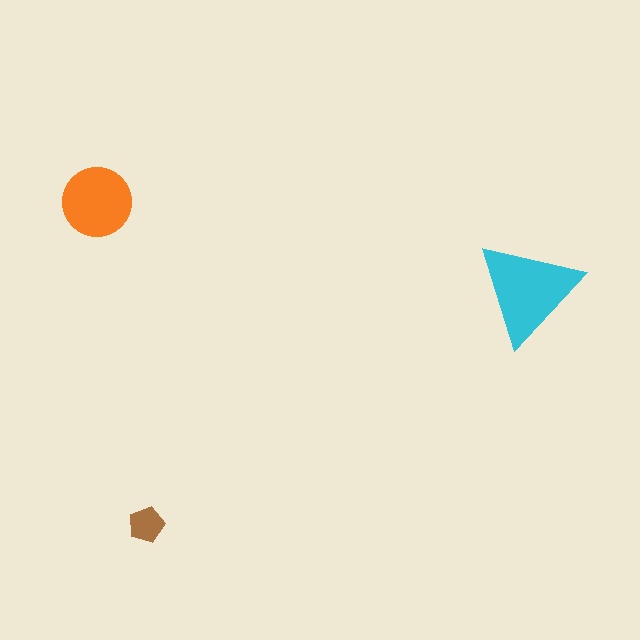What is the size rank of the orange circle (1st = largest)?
2nd.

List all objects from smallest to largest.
The brown pentagon, the orange circle, the cyan triangle.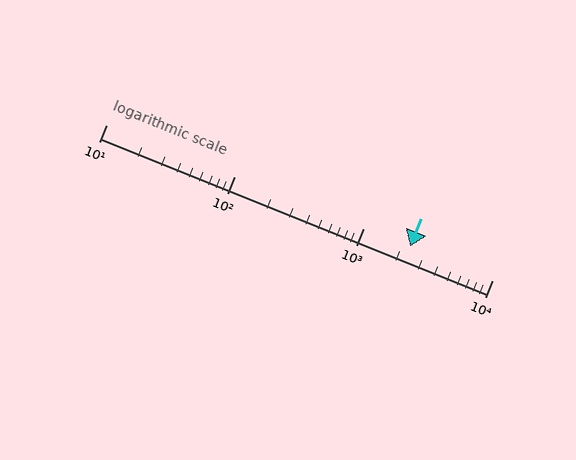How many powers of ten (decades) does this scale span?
The scale spans 3 decades, from 10 to 10000.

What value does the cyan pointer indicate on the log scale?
The pointer indicates approximately 2300.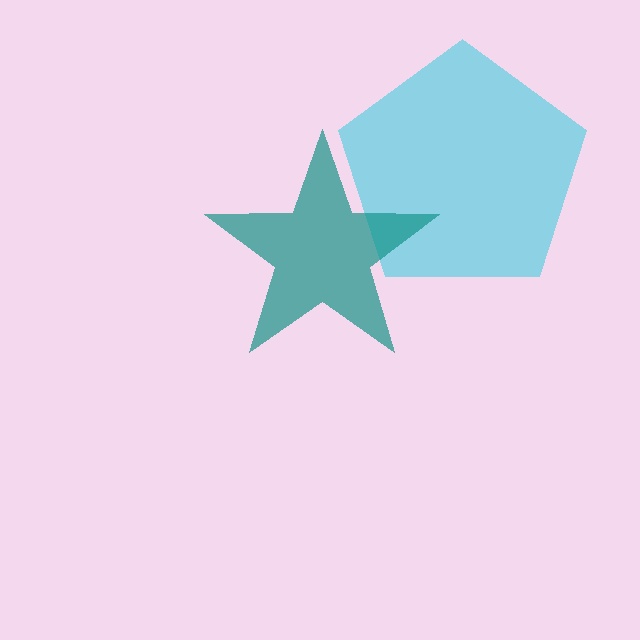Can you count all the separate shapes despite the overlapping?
Yes, there are 2 separate shapes.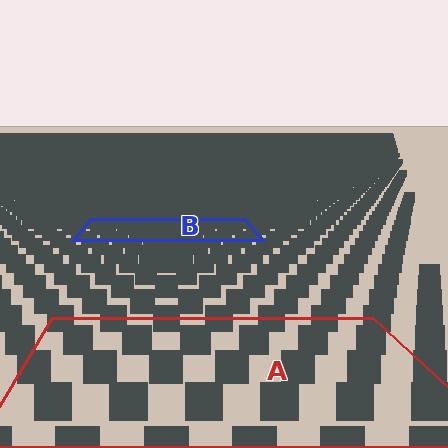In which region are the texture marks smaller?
The texture marks are smaller in region B, because it is farther away.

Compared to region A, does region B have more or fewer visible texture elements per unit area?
Region B has more texture elements per unit area — they are packed more densely because it is farther away.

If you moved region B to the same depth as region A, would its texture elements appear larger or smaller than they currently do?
They would appear larger. At a closer depth, the same texture elements are projected at a bigger on-screen size.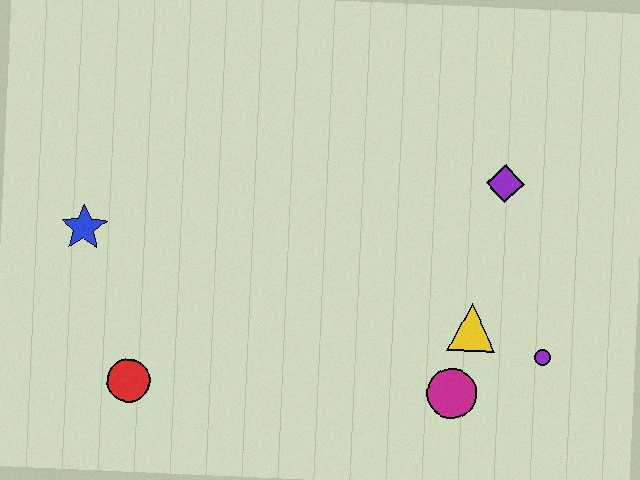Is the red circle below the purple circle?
Yes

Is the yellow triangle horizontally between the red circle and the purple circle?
Yes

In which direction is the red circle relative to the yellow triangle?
The red circle is to the left of the yellow triangle.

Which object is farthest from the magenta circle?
The blue star is farthest from the magenta circle.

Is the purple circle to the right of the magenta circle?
Yes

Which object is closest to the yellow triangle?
The magenta circle is closest to the yellow triangle.